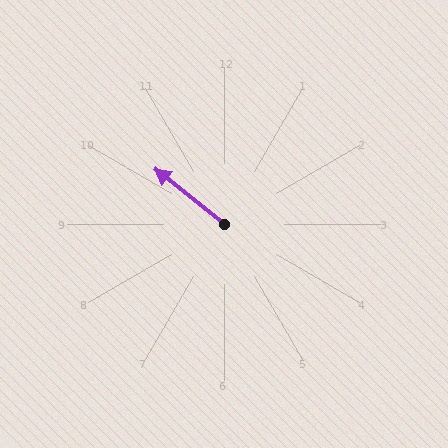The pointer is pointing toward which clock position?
Roughly 10 o'clock.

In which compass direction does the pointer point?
Northwest.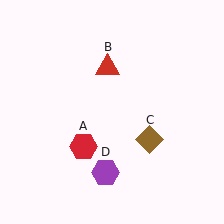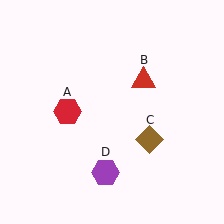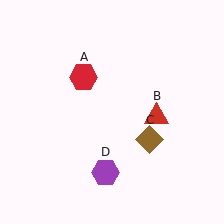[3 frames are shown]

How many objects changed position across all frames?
2 objects changed position: red hexagon (object A), red triangle (object B).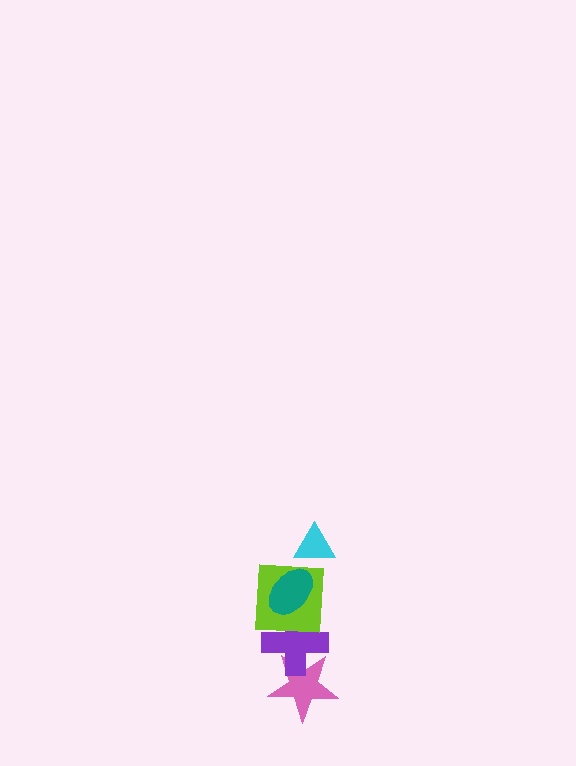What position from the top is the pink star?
The pink star is 5th from the top.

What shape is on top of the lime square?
The teal ellipse is on top of the lime square.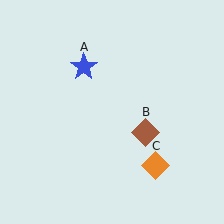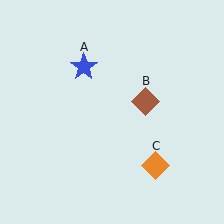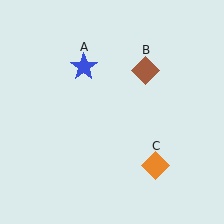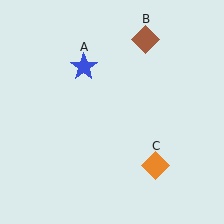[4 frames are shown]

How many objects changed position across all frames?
1 object changed position: brown diamond (object B).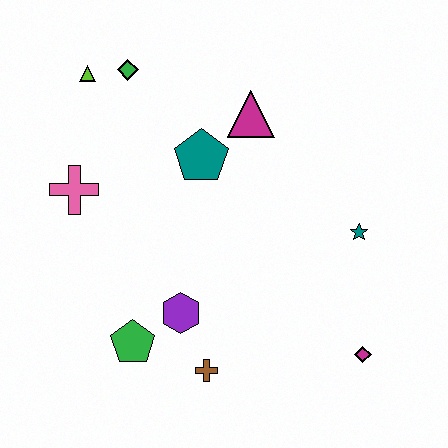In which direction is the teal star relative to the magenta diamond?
The teal star is above the magenta diamond.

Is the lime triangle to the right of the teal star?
No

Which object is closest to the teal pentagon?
The magenta triangle is closest to the teal pentagon.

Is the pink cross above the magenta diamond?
Yes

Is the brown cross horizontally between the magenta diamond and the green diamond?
Yes